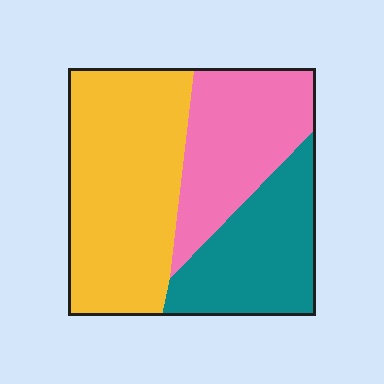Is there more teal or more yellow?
Yellow.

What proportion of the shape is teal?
Teal covers around 25% of the shape.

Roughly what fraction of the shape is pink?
Pink takes up about one quarter (1/4) of the shape.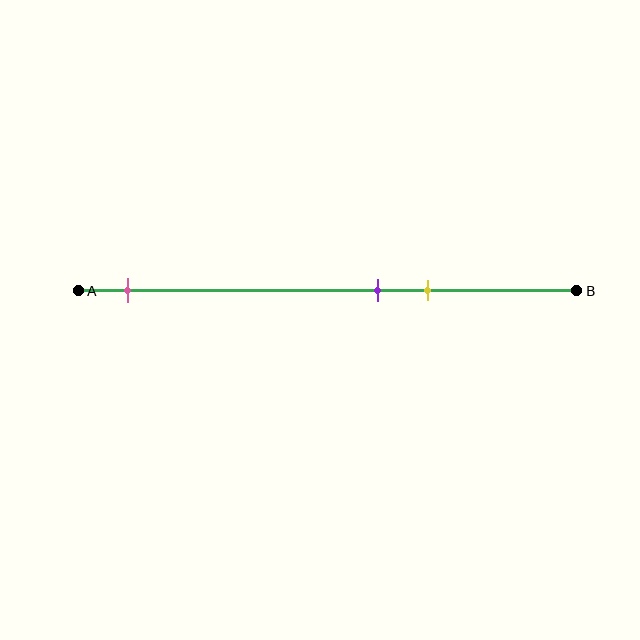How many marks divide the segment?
There are 3 marks dividing the segment.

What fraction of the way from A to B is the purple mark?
The purple mark is approximately 60% (0.6) of the way from A to B.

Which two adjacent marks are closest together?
The purple and yellow marks are the closest adjacent pair.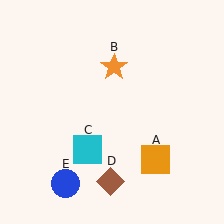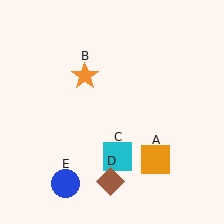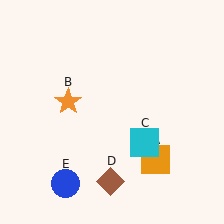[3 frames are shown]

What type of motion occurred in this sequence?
The orange star (object B), cyan square (object C) rotated counterclockwise around the center of the scene.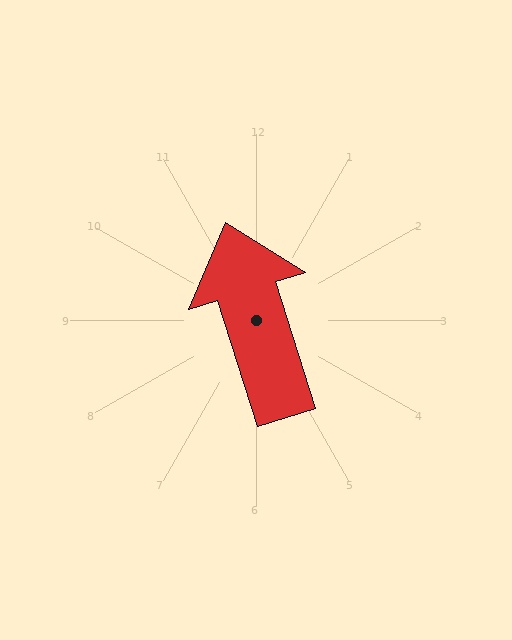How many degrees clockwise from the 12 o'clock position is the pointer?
Approximately 343 degrees.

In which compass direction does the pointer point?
North.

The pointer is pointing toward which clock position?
Roughly 11 o'clock.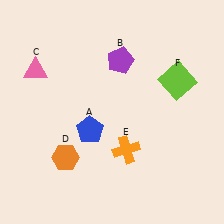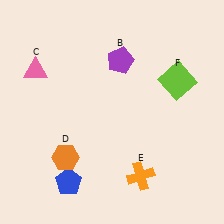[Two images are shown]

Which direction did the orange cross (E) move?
The orange cross (E) moved down.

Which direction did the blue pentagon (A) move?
The blue pentagon (A) moved down.